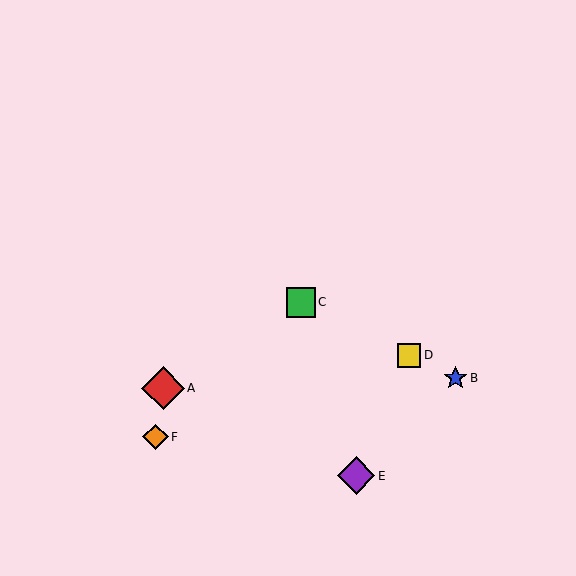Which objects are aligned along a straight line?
Objects B, C, D are aligned along a straight line.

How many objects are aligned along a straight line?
3 objects (B, C, D) are aligned along a straight line.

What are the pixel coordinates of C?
Object C is at (301, 302).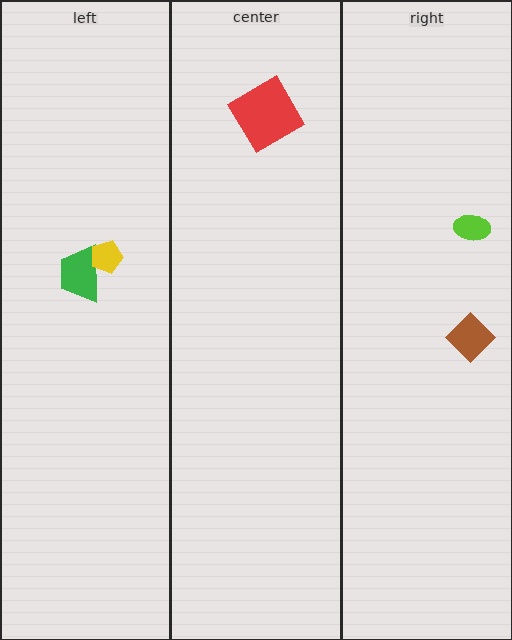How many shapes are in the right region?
2.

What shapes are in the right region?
The brown diamond, the lime ellipse.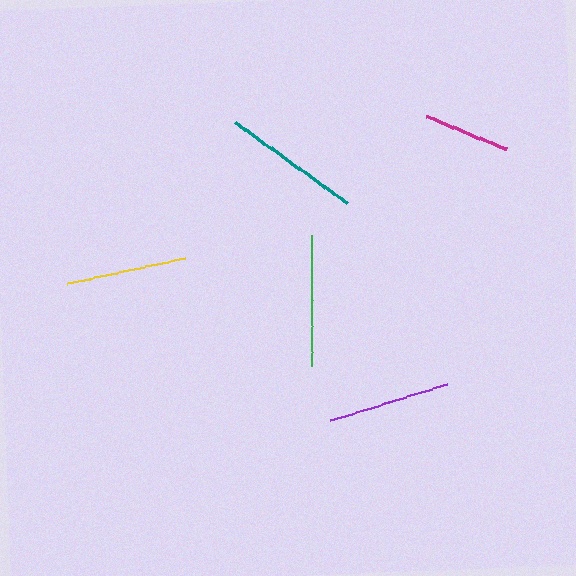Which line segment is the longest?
The teal line is the longest at approximately 138 pixels.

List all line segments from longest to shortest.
From longest to shortest: teal, green, purple, yellow, magenta.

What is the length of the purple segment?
The purple segment is approximately 123 pixels long.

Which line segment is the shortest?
The magenta line is the shortest at approximately 86 pixels.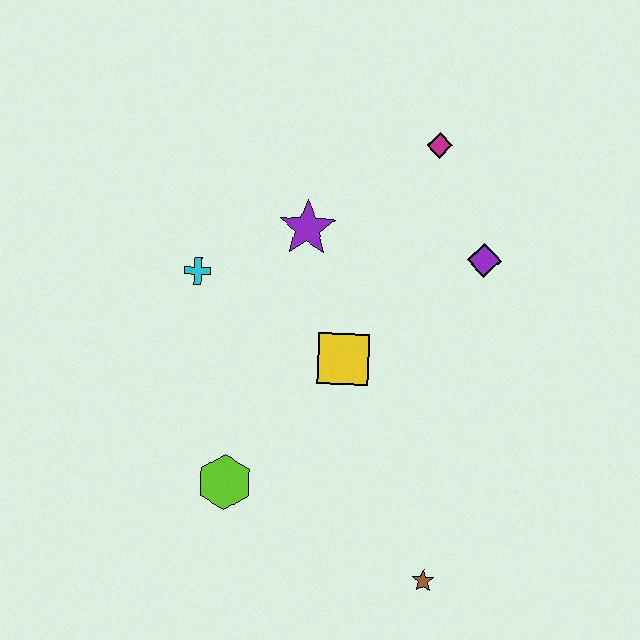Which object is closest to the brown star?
The lime hexagon is closest to the brown star.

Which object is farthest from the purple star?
The brown star is farthest from the purple star.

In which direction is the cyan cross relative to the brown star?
The cyan cross is above the brown star.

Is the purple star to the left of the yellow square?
Yes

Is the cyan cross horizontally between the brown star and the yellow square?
No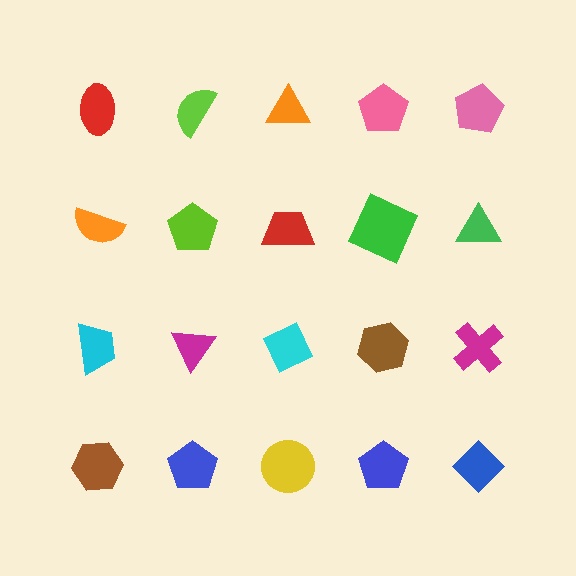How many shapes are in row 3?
5 shapes.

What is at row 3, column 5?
A magenta cross.